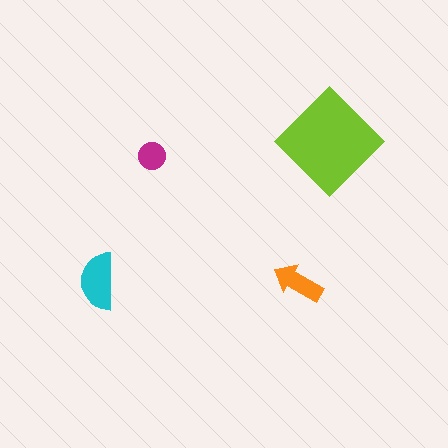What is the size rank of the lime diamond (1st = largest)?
1st.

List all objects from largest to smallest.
The lime diamond, the cyan semicircle, the orange arrow, the magenta circle.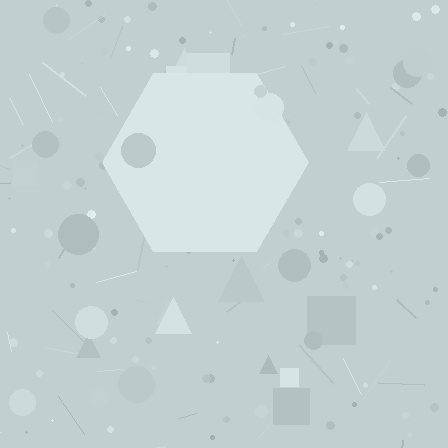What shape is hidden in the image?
A hexagon is hidden in the image.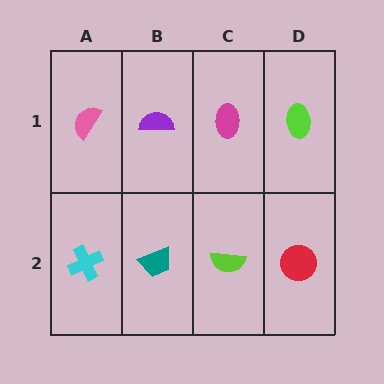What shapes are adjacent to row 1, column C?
A lime semicircle (row 2, column C), a purple semicircle (row 1, column B), a lime ellipse (row 1, column D).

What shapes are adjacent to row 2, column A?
A pink semicircle (row 1, column A), a teal trapezoid (row 2, column B).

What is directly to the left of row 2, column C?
A teal trapezoid.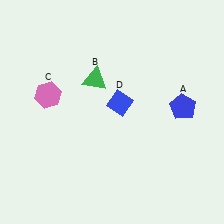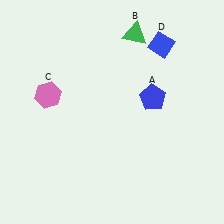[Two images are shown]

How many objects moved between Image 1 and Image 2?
3 objects moved between the two images.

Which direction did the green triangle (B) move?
The green triangle (B) moved up.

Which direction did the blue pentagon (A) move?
The blue pentagon (A) moved left.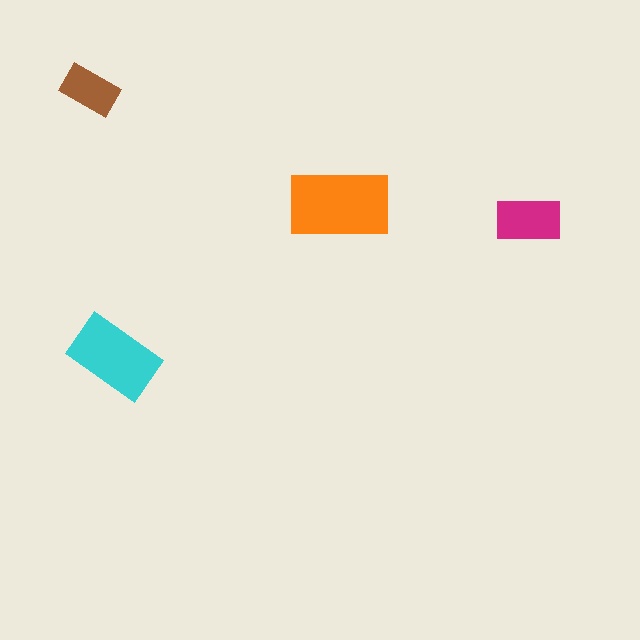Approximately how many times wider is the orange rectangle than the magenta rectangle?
About 1.5 times wider.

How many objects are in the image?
There are 4 objects in the image.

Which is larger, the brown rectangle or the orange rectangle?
The orange one.